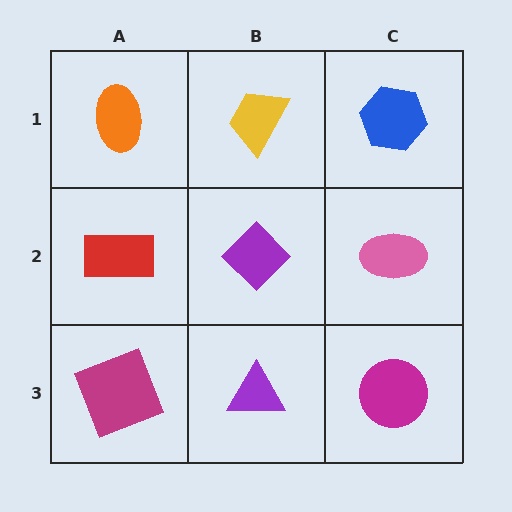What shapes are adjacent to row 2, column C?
A blue hexagon (row 1, column C), a magenta circle (row 3, column C), a purple diamond (row 2, column B).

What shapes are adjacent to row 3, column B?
A purple diamond (row 2, column B), a magenta square (row 3, column A), a magenta circle (row 3, column C).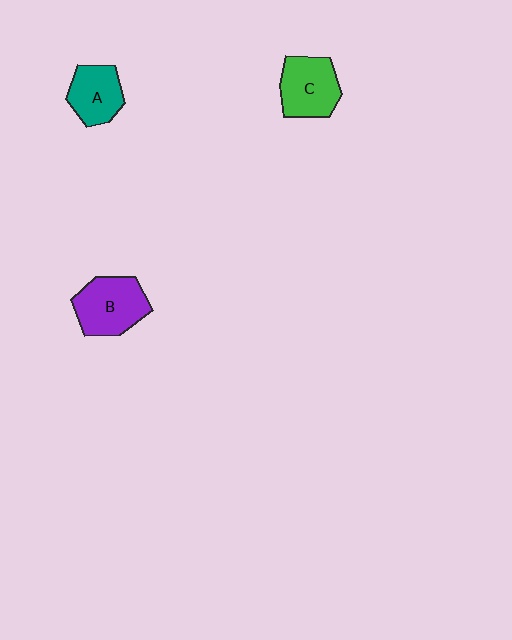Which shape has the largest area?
Shape B (purple).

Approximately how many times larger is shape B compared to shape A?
Approximately 1.3 times.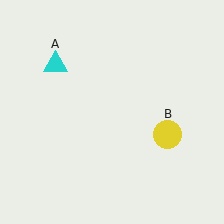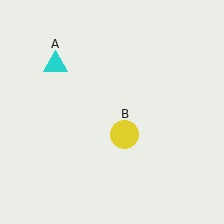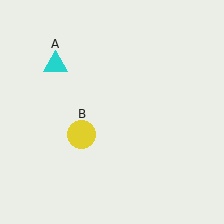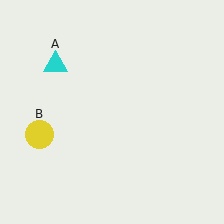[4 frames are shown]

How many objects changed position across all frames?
1 object changed position: yellow circle (object B).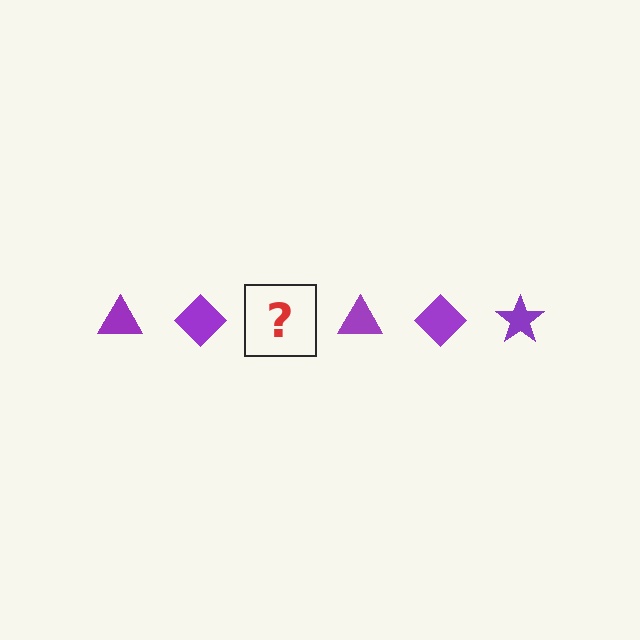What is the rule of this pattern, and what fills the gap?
The rule is that the pattern cycles through triangle, diamond, star shapes in purple. The gap should be filled with a purple star.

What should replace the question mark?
The question mark should be replaced with a purple star.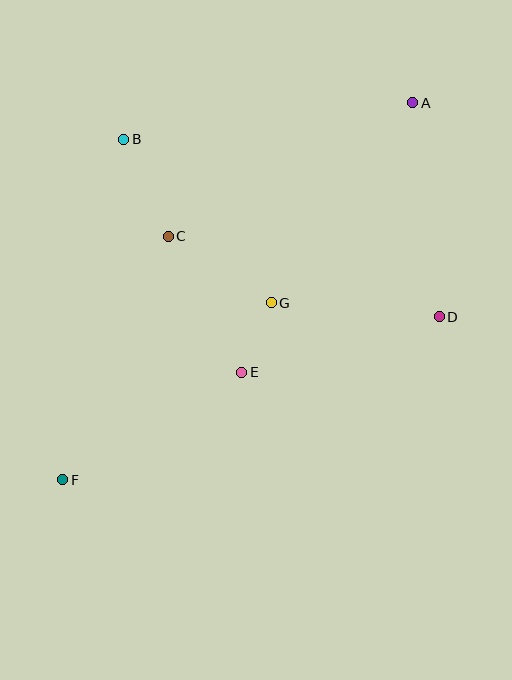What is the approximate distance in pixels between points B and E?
The distance between B and E is approximately 261 pixels.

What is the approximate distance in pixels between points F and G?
The distance between F and G is approximately 274 pixels.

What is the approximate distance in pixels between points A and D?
The distance between A and D is approximately 216 pixels.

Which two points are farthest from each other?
Points A and F are farthest from each other.